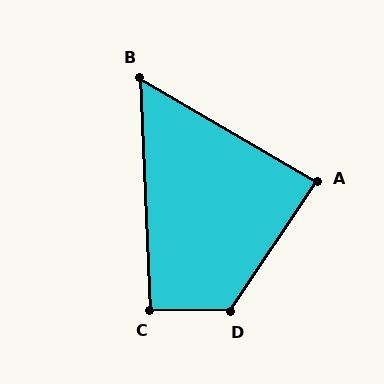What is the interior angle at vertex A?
Approximately 86 degrees (approximately right).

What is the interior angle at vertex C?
Approximately 94 degrees (approximately right).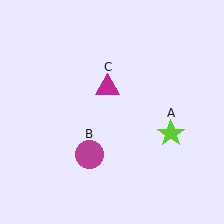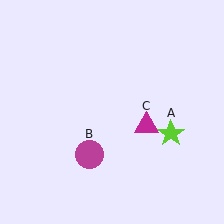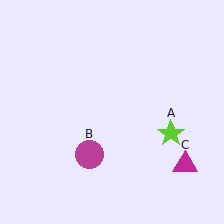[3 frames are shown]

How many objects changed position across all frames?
1 object changed position: magenta triangle (object C).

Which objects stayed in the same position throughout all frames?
Lime star (object A) and magenta circle (object B) remained stationary.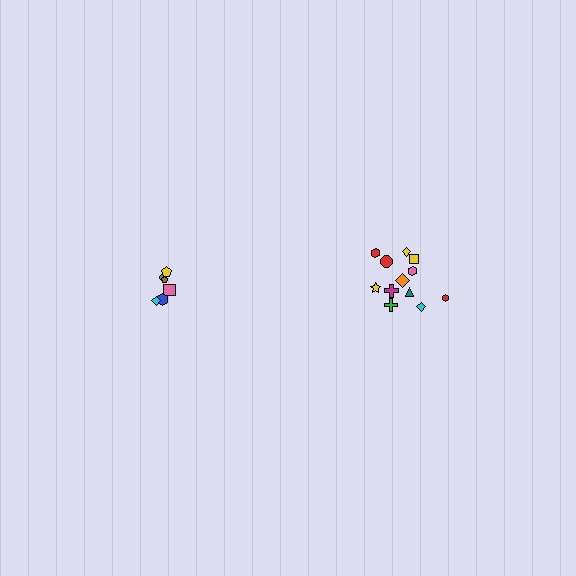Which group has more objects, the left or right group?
The right group.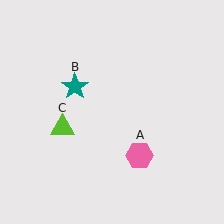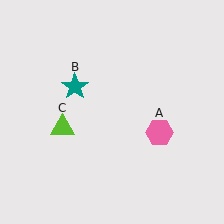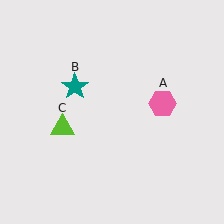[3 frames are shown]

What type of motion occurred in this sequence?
The pink hexagon (object A) rotated counterclockwise around the center of the scene.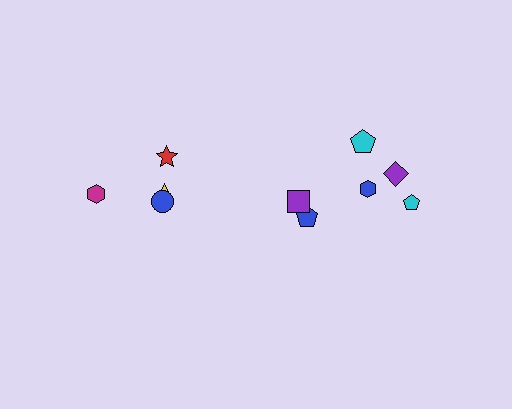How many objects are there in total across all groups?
There are 10 objects.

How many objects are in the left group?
There are 4 objects.